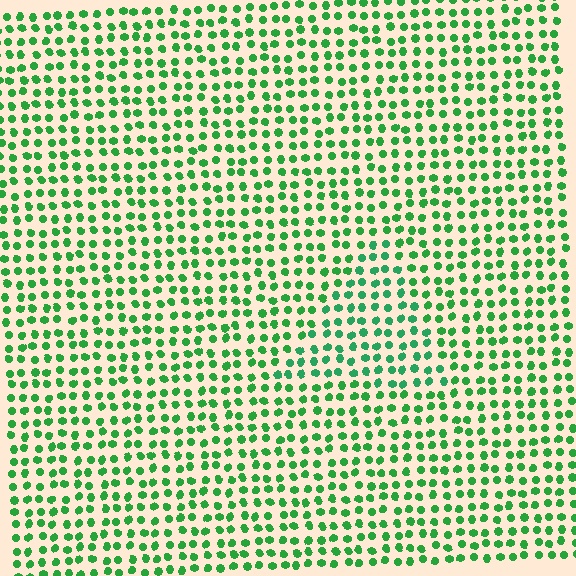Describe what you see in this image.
The image is filled with small green elements in a uniform arrangement. A triangle-shaped region is visible where the elements are tinted to a slightly different hue, forming a subtle color boundary.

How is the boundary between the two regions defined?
The boundary is defined purely by a slight shift in hue (about 17 degrees). Spacing, size, and orientation are identical on both sides.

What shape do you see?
I see a triangle.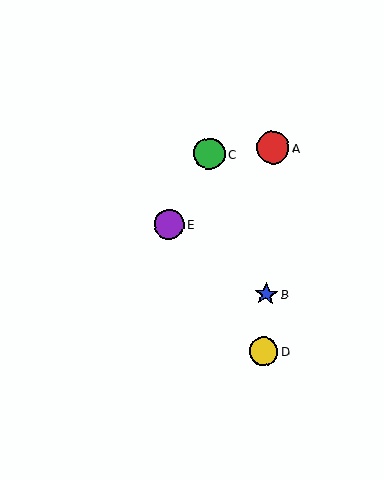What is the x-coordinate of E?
Object E is at x≈169.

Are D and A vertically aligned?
Yes, both are at x≈264.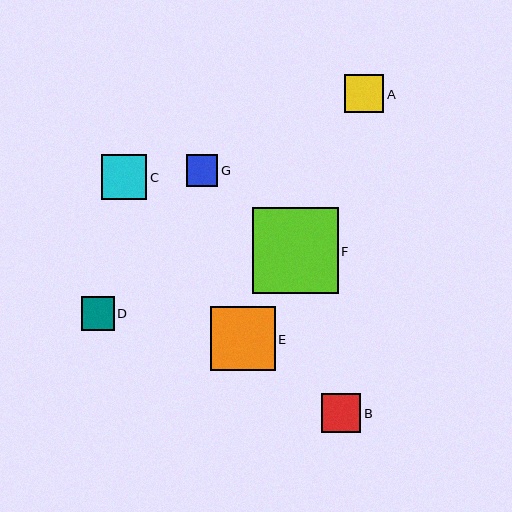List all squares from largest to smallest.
From largest to smallest: F, E, C, A, B, D, G.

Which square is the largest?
Square F is the largest with a size of approximately 86 pixels.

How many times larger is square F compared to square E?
Square F is approximately 1.3 times the size of square E.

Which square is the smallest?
Square G is the smallest with a size of approximately 32 pixels.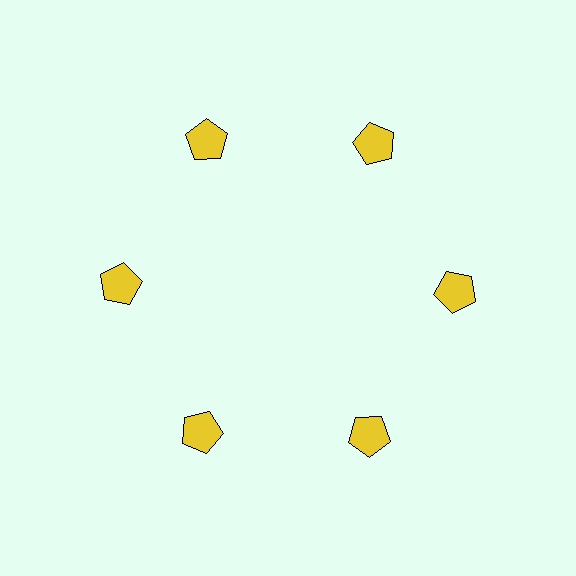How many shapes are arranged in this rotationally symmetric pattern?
There are 6 shapes, arranged in 6 groups of 1.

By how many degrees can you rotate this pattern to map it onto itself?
The pattern maps onto itself every 60 degrees of rotation.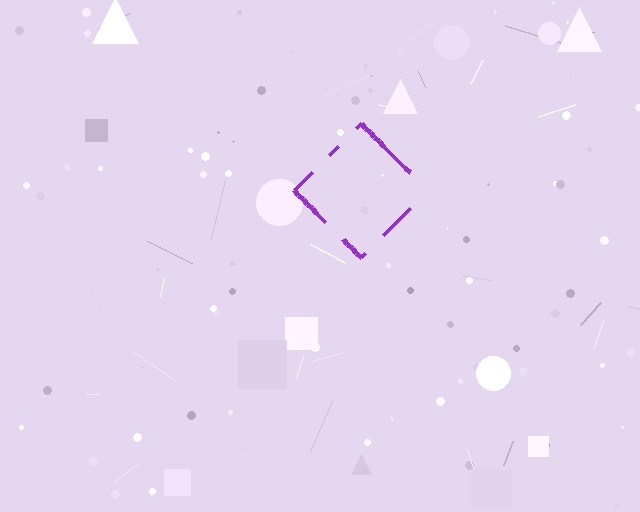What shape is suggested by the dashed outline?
The dashed outline suggests a diamond.